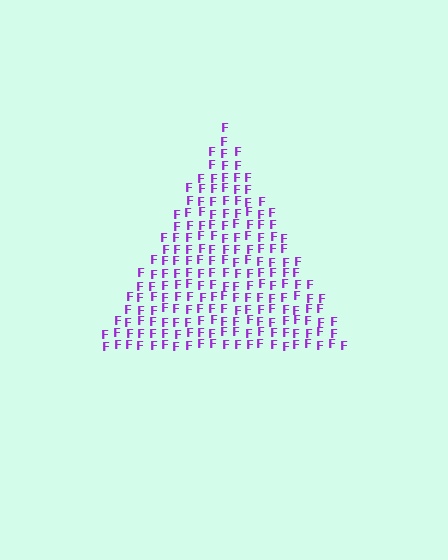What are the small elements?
The small elements are letter F's.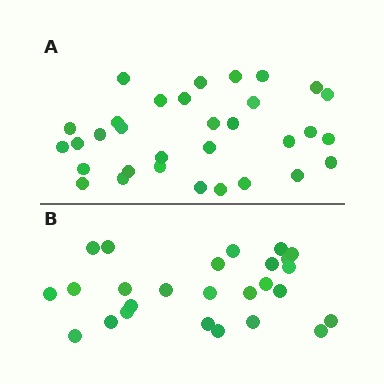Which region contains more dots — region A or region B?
Region A (the top region) has more dots.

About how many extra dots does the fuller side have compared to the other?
Region A has about 6 more dots than region B.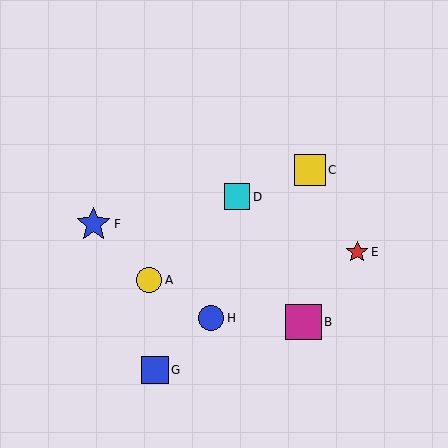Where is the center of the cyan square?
The center of the cyan square is at (237, 197).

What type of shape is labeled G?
Shape G is a blue square.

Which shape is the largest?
The magenta square (labeled B) is the largest.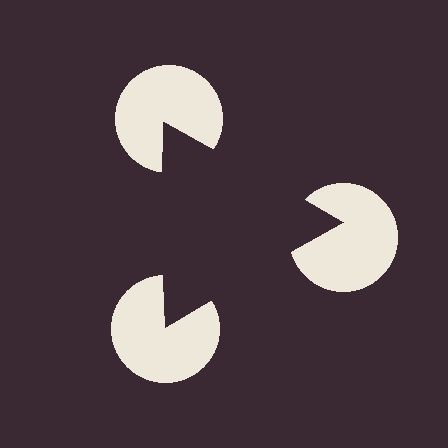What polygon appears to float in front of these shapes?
An illusory triangle — its edges are inferred from the aligned wedge cuts in the pac-man discs, not physically drawn.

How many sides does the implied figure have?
3 sides.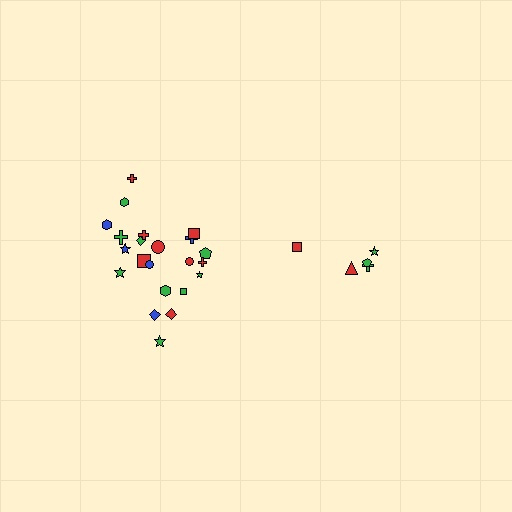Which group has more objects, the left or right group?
The left group.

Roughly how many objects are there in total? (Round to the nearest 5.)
Roughly 25 objects in total.